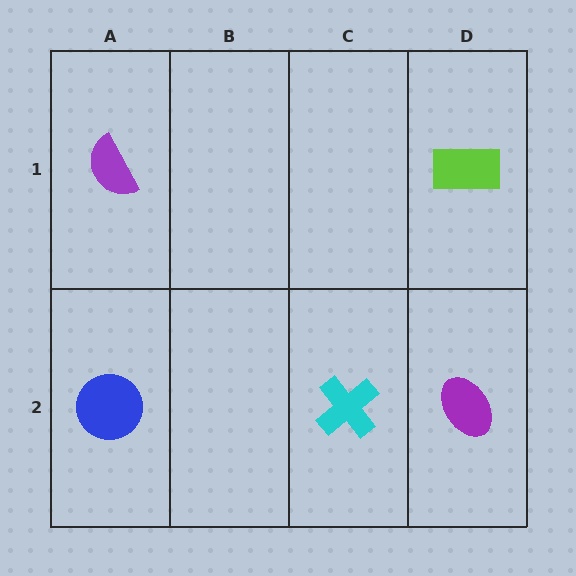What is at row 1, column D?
A lime rectangle.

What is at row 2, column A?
A blue circle.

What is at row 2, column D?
A purple ellipse.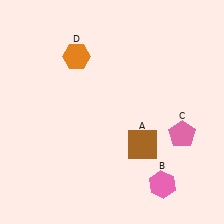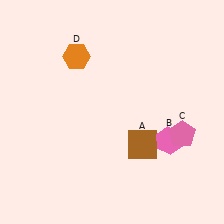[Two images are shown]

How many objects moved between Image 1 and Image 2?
1 object moved between the two images.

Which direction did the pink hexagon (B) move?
The pink hexagon (B) moved up.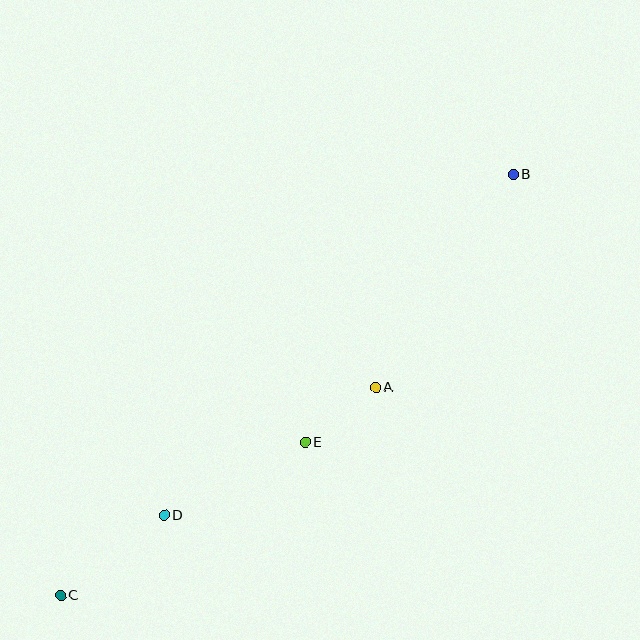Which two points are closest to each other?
Points A and E are closest to each other.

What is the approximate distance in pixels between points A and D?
The distance between A and D is approximately 247 pixels.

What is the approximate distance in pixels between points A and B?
The distance between A and B is approximately 253 pixels.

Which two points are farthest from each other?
Points B and C are farthest from each other.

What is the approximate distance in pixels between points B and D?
The distance between B and D is approximately 488 pixels.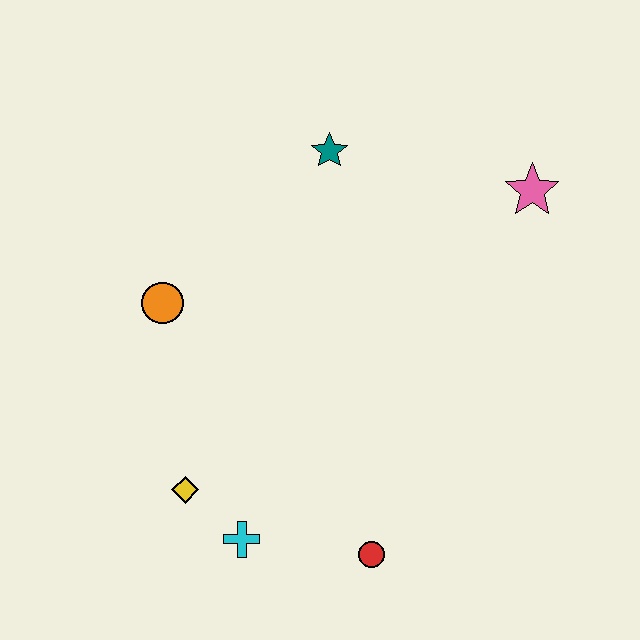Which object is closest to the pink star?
The teal star is closest to the pink star.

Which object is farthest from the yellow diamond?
The pink star is farthest from the yellow diamond.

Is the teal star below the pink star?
No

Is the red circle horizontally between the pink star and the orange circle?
Yes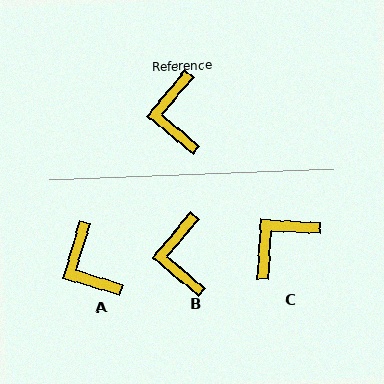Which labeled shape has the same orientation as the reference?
B.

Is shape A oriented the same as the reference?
No, it is off by about 23 degrees.